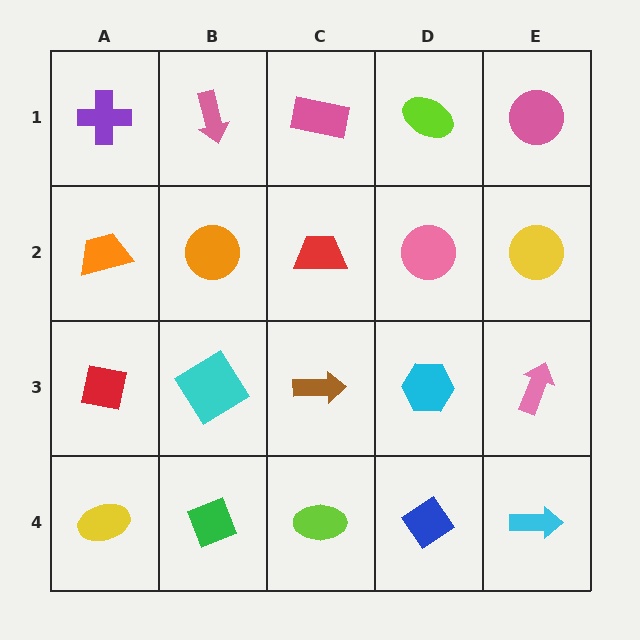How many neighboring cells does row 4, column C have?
3.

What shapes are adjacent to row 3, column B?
An orange circle (row 2, column B), a green diamond (row 4, column B), a red square (row 3, column A), a brown arrow (row 3, column C).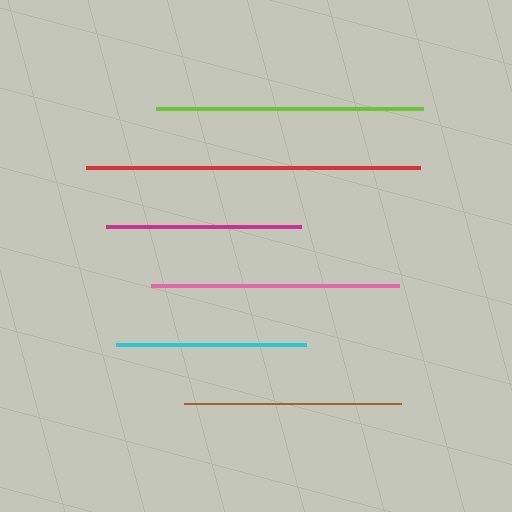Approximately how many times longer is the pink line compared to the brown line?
The pink line is approximately 1.1 times the length of the brown line.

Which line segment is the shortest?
The cyan line is the shortest at approximately 190 pixels.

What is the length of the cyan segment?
The cyan segment is approximately 190 pixels long.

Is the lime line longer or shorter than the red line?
The red line is longer than the lime line.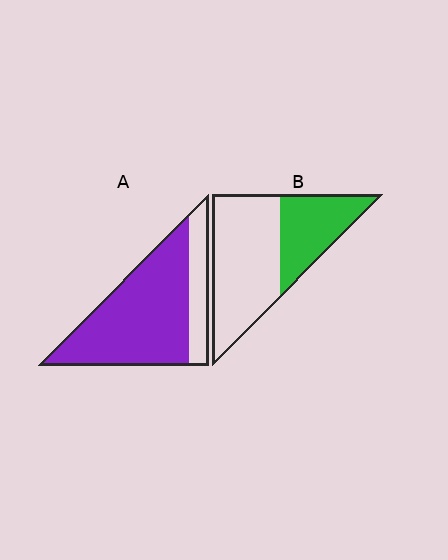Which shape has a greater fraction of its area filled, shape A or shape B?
Shape A.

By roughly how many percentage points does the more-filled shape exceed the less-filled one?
By roughly 40 percentage points (A over B).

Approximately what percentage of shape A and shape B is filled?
A is approximately 80% and B is approximately 35%.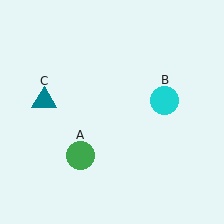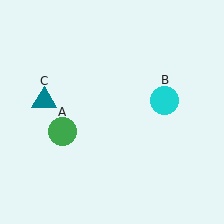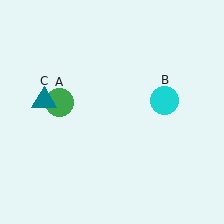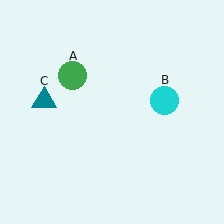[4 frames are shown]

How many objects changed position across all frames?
1 object changed position: green circle (object A).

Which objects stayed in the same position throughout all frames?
Cyan circle (object B) and teal triangle (object C) remained stationary.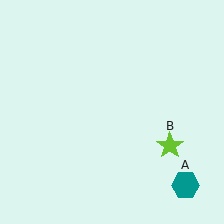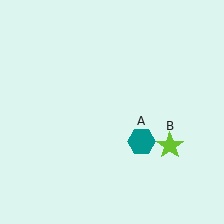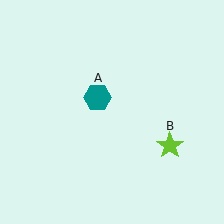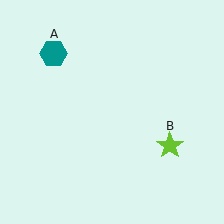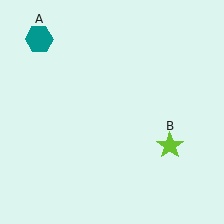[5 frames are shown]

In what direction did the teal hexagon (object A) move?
The teal hexagon (object A) moved up and to the left.